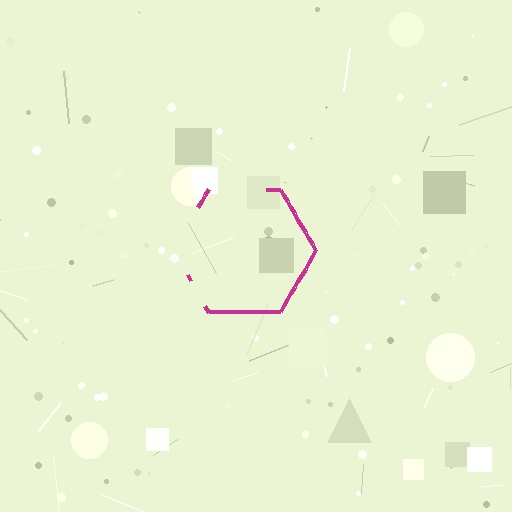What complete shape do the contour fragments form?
The contour fragments form a hexagon.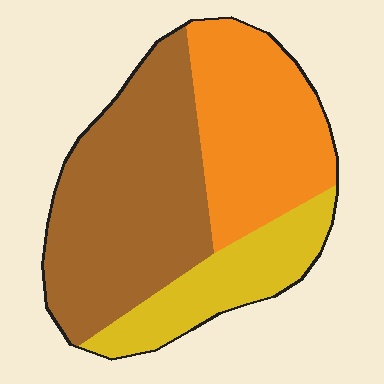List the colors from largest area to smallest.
From largest to smallest: brown, orange, yellow.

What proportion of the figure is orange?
Orange covers 33% of the figure.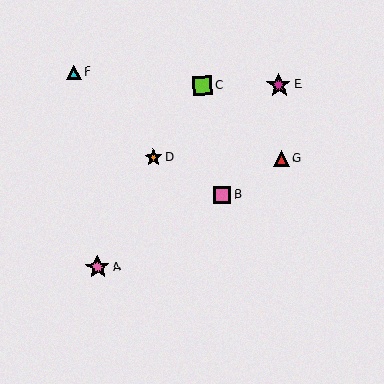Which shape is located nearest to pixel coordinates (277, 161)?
The red triangle (labeled G) at (282, 159) is nearest to that location.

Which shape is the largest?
The magenta star (labeled E) is the largest.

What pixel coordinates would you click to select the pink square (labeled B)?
Click at (222, 195) to select the pink square B.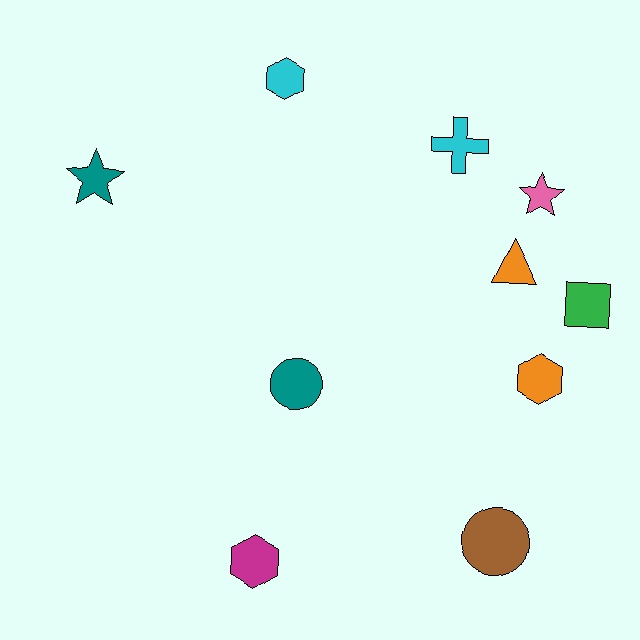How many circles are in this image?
There are 2 circles.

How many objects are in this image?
There are 10 objects.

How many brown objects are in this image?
There is 1 brown object.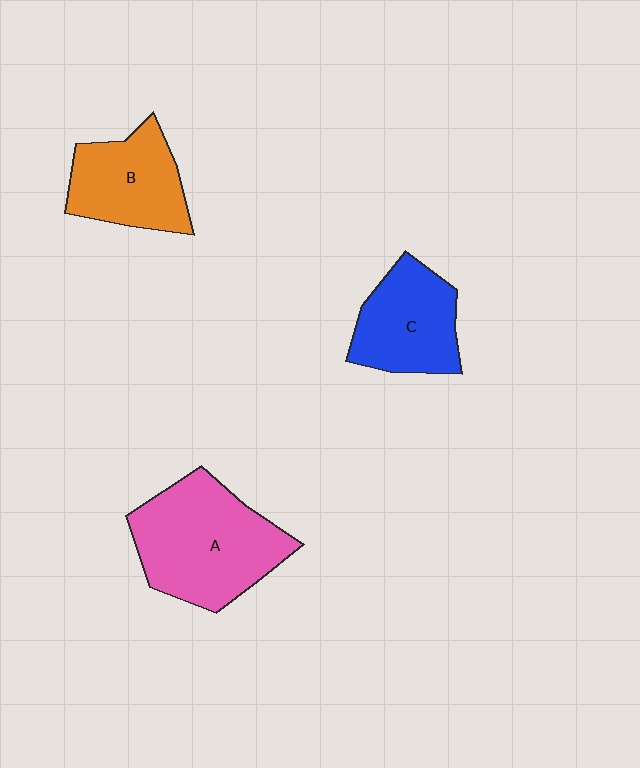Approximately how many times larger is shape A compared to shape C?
Approximately 1.5 times.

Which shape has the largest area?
Shape A (pink).